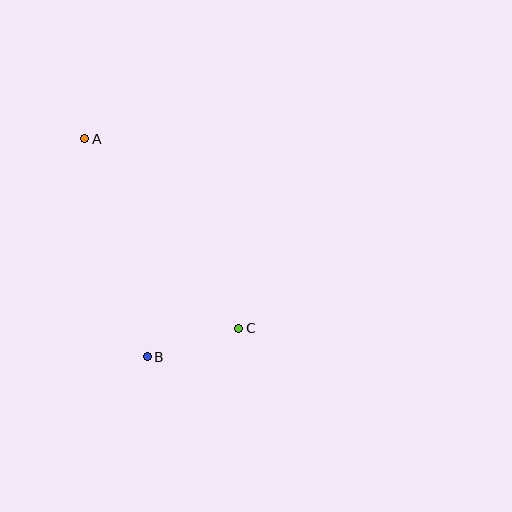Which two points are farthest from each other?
Points A and C are farthest from each other.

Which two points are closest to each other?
Points B and C are closest to each other.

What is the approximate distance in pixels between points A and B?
The distance between A and B is approximately 227 pixels.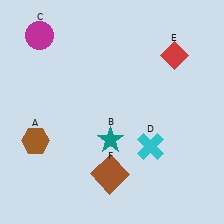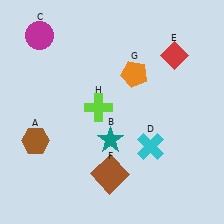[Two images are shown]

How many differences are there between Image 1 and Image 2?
There are 2 differences between the two images.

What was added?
An orange pentagon (G), a lime cross (H) were added in Image 2.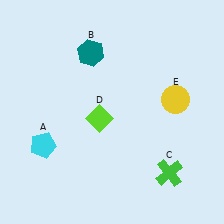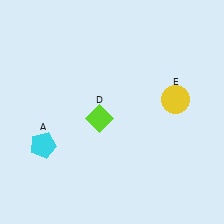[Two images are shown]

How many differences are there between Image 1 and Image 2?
There are 2 differences between the two images.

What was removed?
The teal hexagon (B), the green cross (C) were removed in Image 2.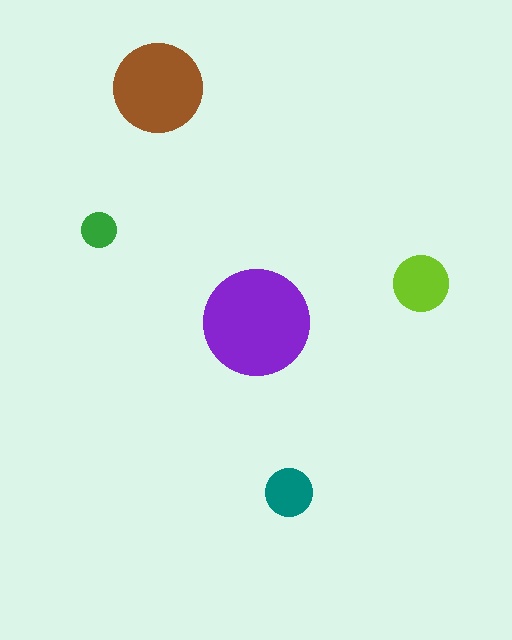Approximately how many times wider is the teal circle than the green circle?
About 1.5 times wider.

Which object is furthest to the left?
The green circle is leftmost.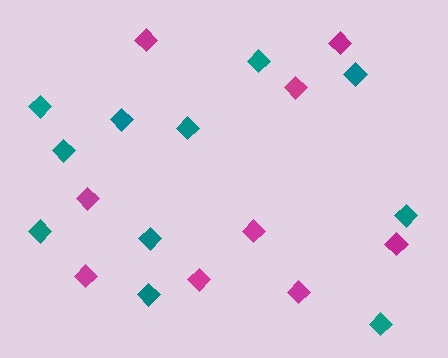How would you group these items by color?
There are 2 groups: one group of magenta diamonds (9) and one group of teal diamonds (11).